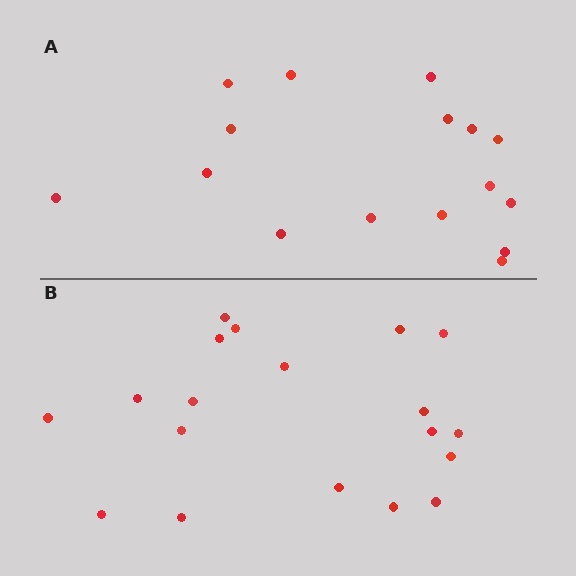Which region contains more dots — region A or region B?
Region B (the bottom region) has more dots.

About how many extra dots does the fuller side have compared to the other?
Region B has just a few more — roughly 2 or 3 more dots than region A.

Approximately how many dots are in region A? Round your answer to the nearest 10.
About 20 dots. (The exact count is 16, which rounds to 20.)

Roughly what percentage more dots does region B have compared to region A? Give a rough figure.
About 20% more.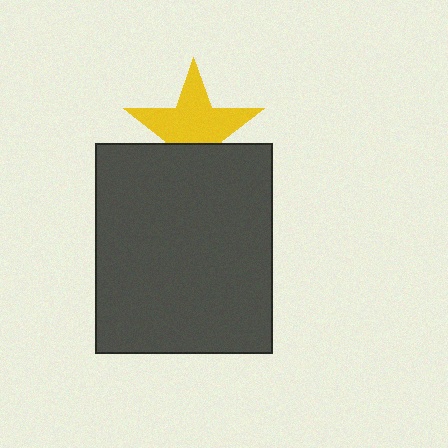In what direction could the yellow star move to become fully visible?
The yellow star could move up. That would shift it out from behind the dark gray rectangle entirely.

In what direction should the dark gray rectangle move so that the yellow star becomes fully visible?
The dark gray rectangle should move down. That is the shortest direction to clear the overlap and leave the yellow star fully visible.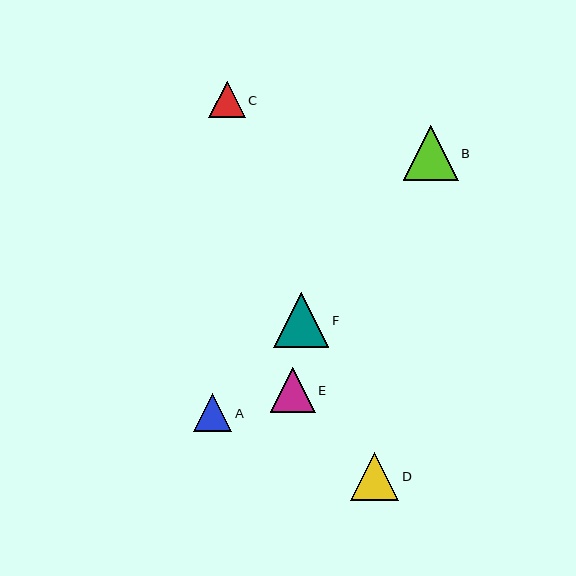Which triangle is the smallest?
Triangle C is the smallest with a size of approximately 37 pixels.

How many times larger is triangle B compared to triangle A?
Triangle B is approximately 1.5 times the size of triangle A.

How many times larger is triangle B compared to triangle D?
Triangle B is approximately 1.1 times the size of triangle D.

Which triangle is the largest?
Triangle F is the largest with a size of approximately 55 pixels.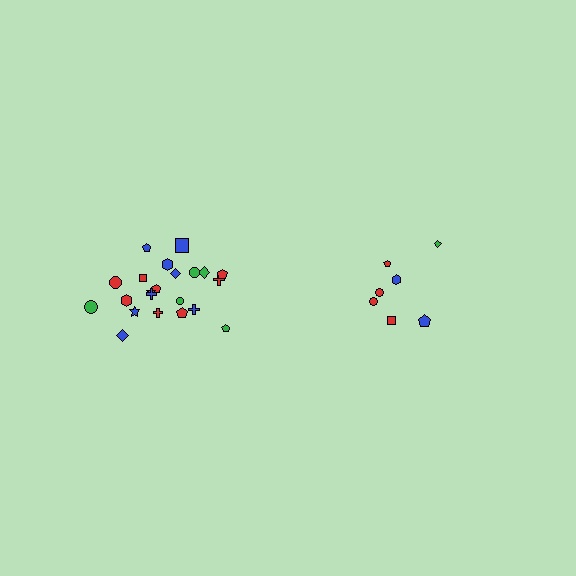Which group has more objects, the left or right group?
The left group.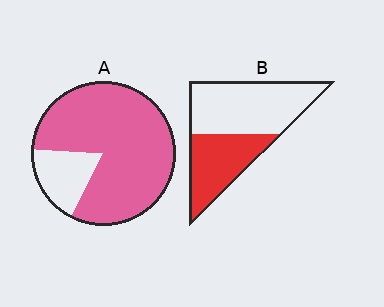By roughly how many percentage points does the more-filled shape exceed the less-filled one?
By roughly 40 percentage points (A over B).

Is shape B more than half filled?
No.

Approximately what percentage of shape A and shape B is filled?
A is approximately 80% and B is approximately 40%.